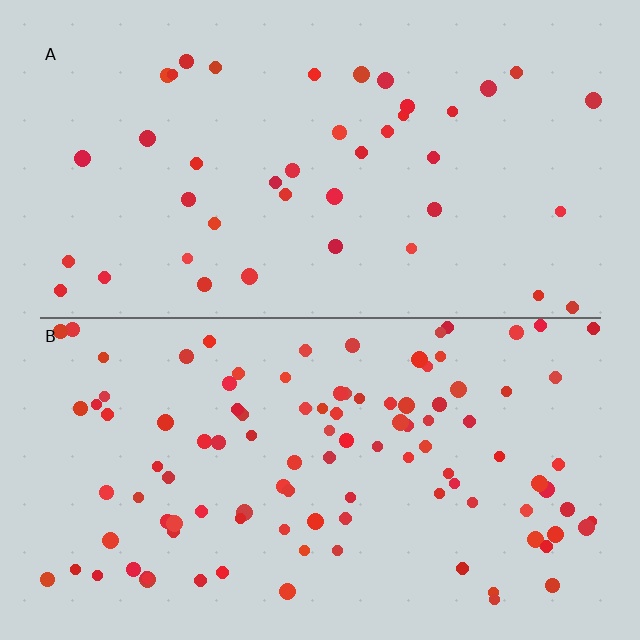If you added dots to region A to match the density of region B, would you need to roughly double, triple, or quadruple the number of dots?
Approximately triple.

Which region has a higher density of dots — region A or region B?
B (the bottom).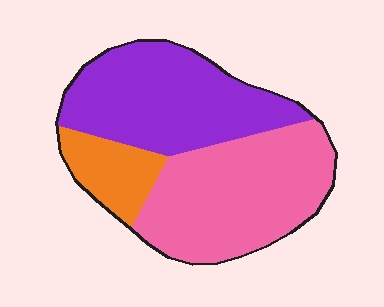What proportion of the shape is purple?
Purple covers 41% of the shape.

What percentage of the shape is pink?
Pink covers 45% of the shape.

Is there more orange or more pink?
Pink.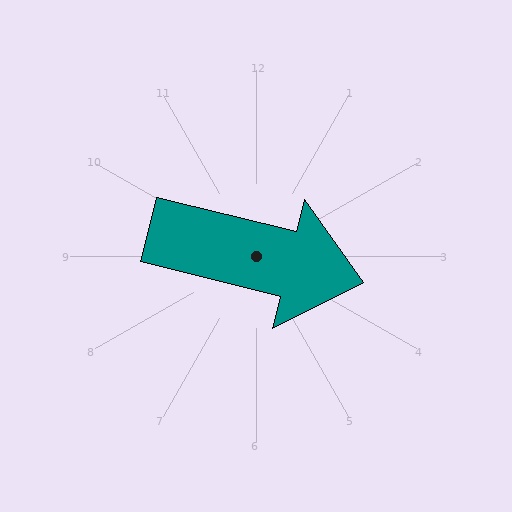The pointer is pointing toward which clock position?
Roughly 3 o'clock.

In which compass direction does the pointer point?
East.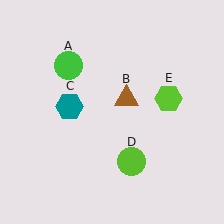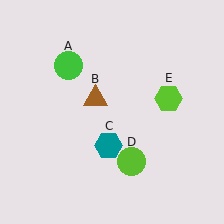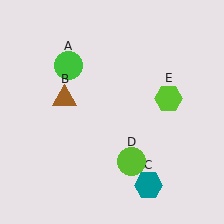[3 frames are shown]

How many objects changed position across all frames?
2 objects changed position: brown triangle (object B), teal hexagon (object C).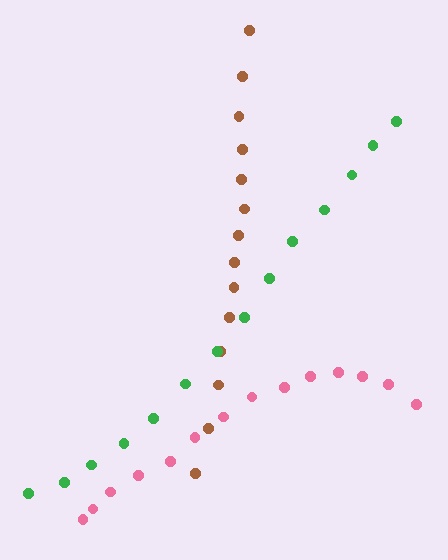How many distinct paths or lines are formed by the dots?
There are 3 distinct paths.